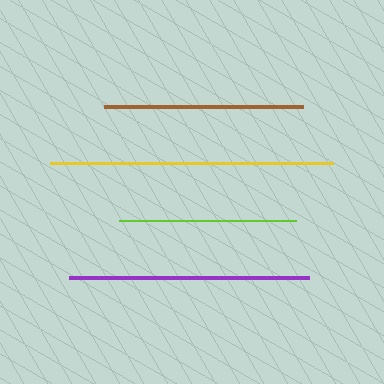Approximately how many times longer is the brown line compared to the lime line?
The brown line is approximately 1.1 times the length of the lime line.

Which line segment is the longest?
The yellow line is the longest at approximately 283 pixels.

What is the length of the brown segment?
The brown segment is approximately 200 pixels long.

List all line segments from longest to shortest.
From longest to shortest: yellow, purple, brown, lime.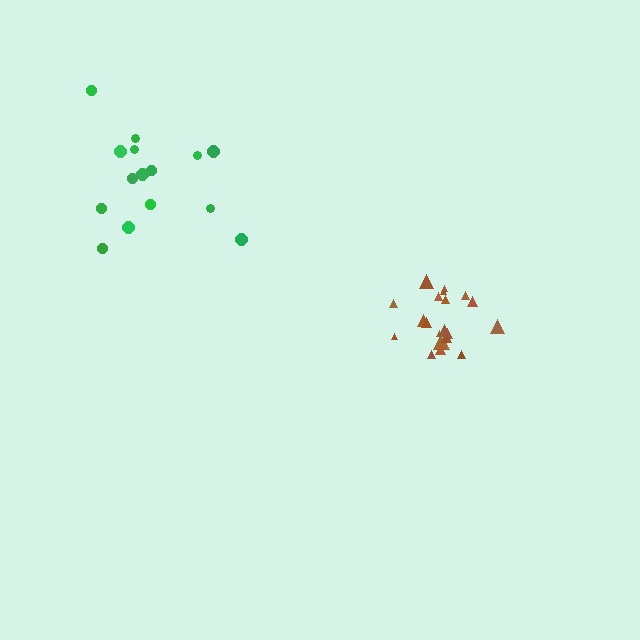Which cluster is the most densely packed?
Brown.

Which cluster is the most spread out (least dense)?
Green.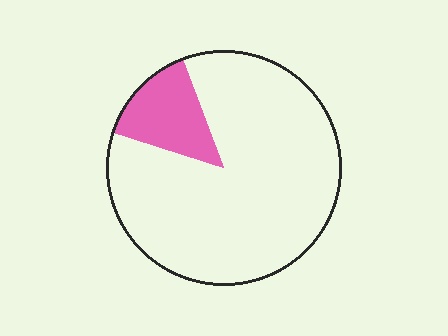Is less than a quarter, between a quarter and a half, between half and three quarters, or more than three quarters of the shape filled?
Less than a quarter.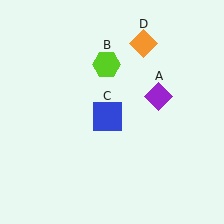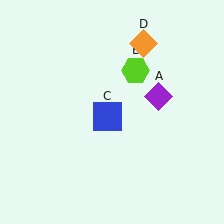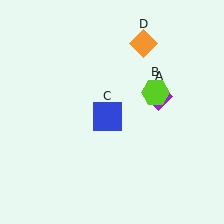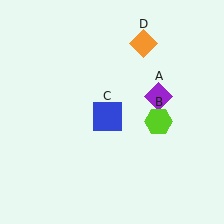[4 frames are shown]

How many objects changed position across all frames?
1 object changed position: lime hexagon (object B).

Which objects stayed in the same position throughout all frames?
Purple diamond (object A) and blue square (object C) and orange diamond (object D) remained stationary.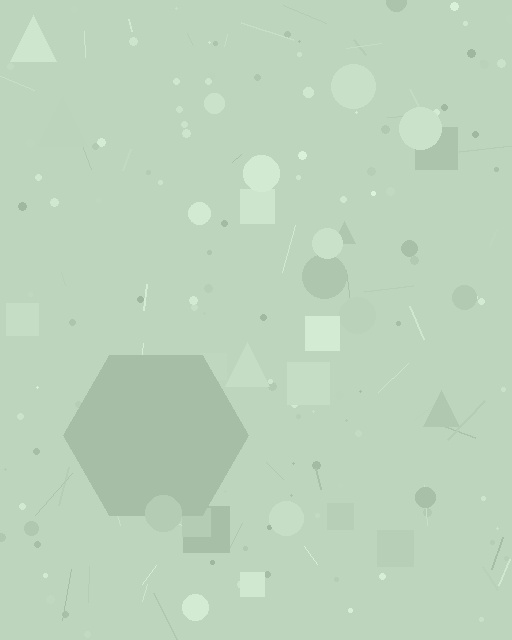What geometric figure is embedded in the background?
A hexagon is embedded in the background.